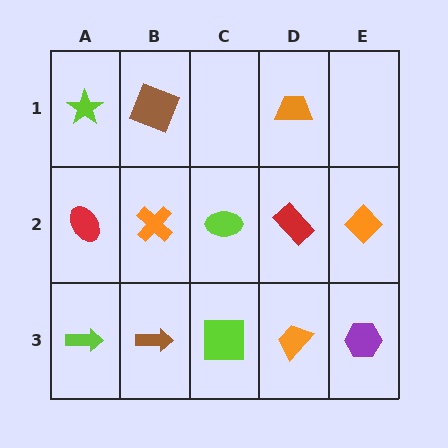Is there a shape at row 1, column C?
No, that cell is empty.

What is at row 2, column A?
A red ellipse.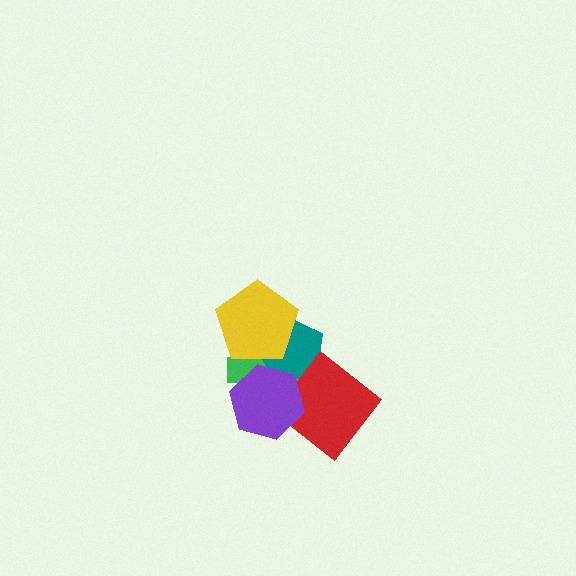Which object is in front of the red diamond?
The purple hexagon is in front of the red diamond.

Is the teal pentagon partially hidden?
Yes, it is partially covered by another shape.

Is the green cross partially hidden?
Yes, it is partially covered by another shape.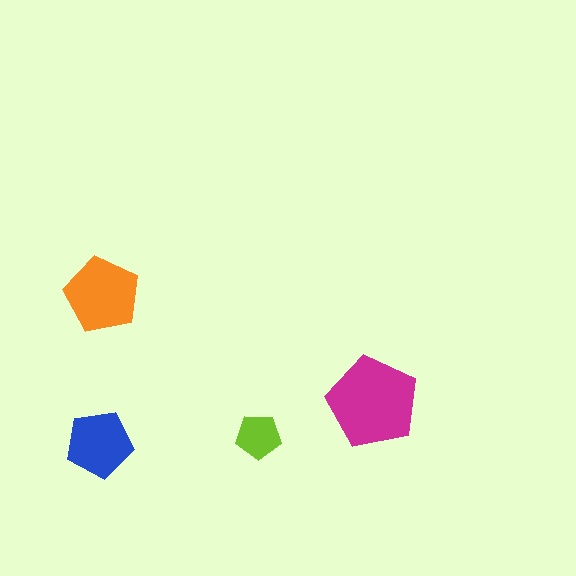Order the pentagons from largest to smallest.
the magenta one, the orange one, the blue one, the lime one.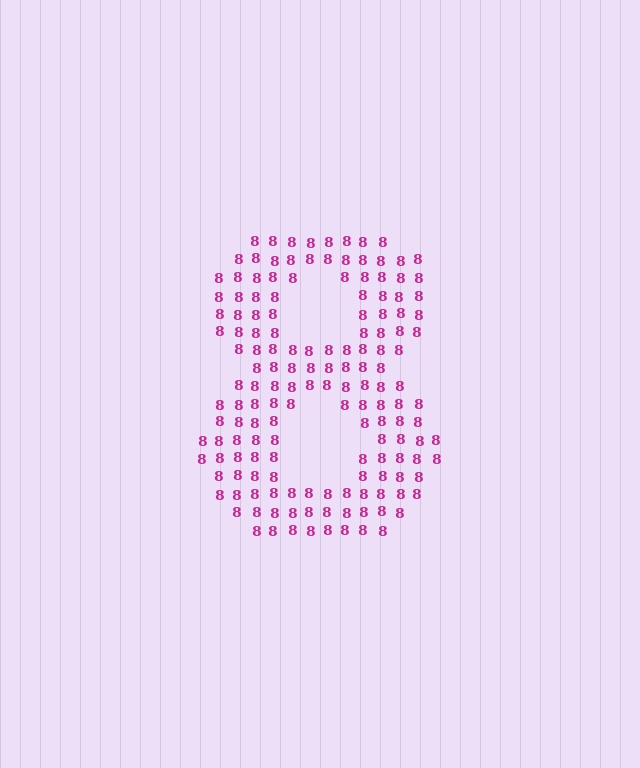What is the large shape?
The large shape is the digit 8.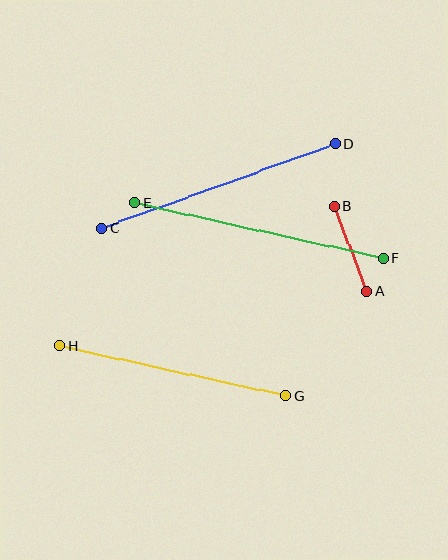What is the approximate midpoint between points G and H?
The midpoint is at approximately (172, 371) pixels.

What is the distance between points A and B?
The distance is approximately 90 pixels.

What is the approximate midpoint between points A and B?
The midpoint is at approximately (351, 249) pixels.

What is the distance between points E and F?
The distance is approximately 254 pixels.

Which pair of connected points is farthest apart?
Points E and F are farthest apart.